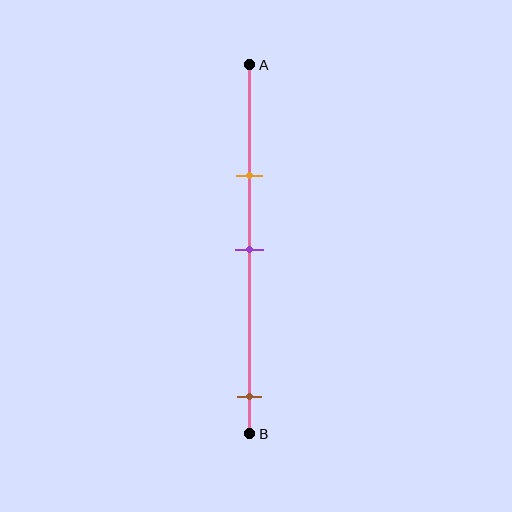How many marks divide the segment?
There are 3 marks dividing the segment.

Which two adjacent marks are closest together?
The orange and purple marks are the closest adjacent pair.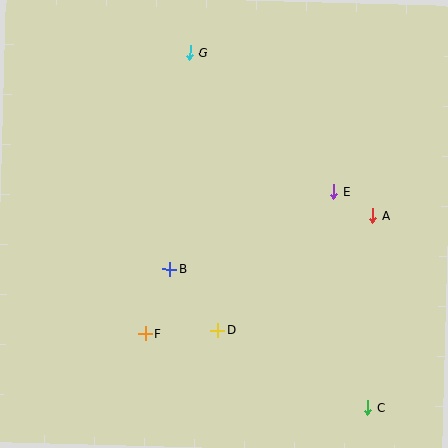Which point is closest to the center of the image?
Point B at (170, 269) is closest to the center.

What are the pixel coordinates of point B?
Point B is at (170, 269).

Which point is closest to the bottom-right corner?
Point C is closest to the bottom-right corner.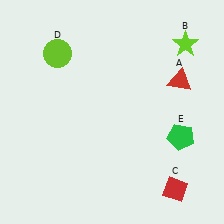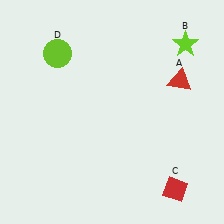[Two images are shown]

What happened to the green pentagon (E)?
The green pentagon (E) was removed in Image 2. It was in the bottom-right area of Image 1.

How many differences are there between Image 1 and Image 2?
There is 1 difference between the two images.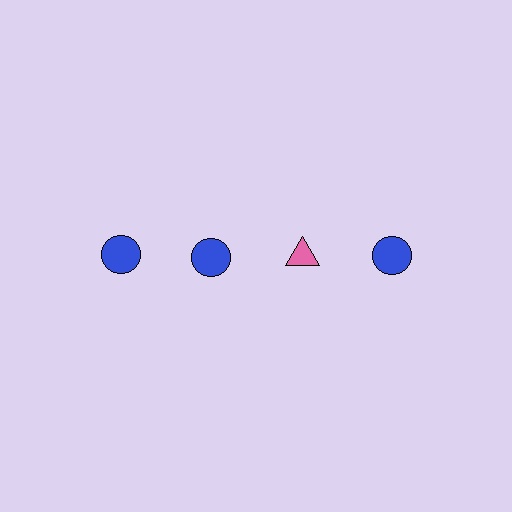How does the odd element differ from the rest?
It differs in both color (pink instead of blue) and shape (triangle instead of circle).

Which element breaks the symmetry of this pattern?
The pink triangle in the top row, center column breaks the symmetry. All other shapes are blue circles.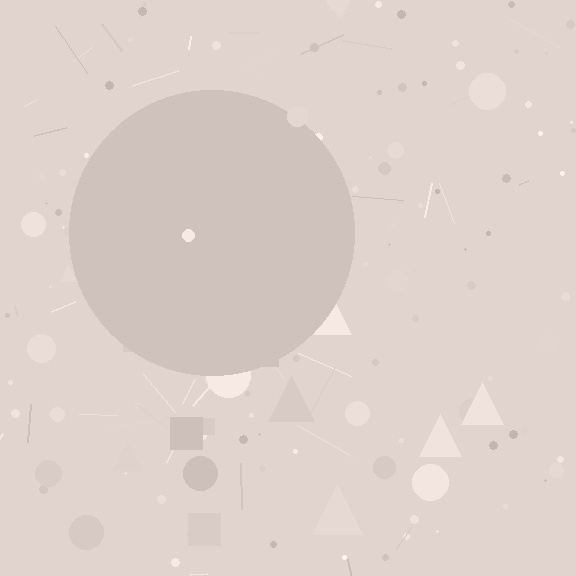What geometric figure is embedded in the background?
A circle is embedded in the background.